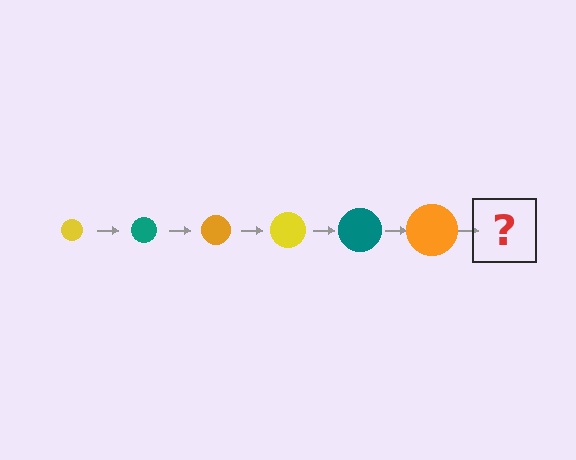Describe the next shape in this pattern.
It should be a yellow circle, larger than the previous one.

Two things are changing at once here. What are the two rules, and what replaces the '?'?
The two rules are that the circle grows larger each step and the color cycles through yellow, teal, and orange. The '?' should be a yellow circle, larger than the previous one.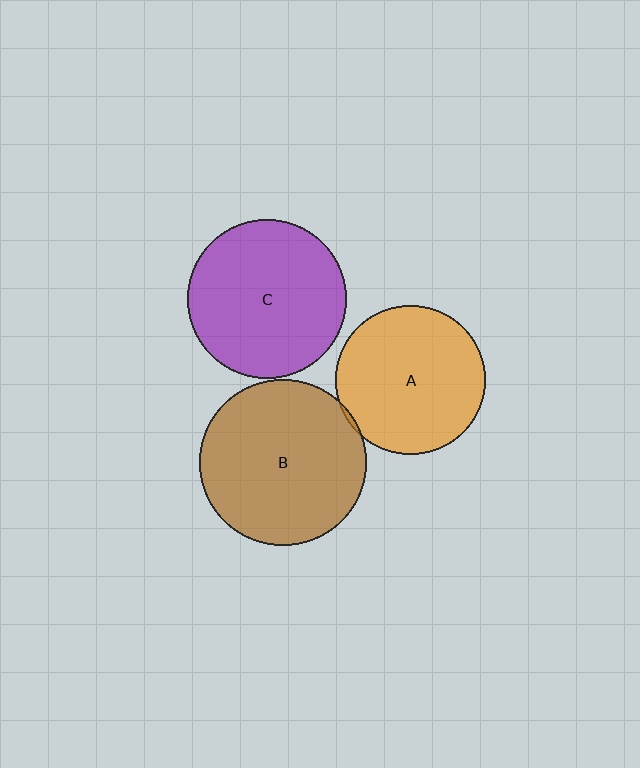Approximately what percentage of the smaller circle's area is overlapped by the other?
Approximately 5%.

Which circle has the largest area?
Circle B (brown).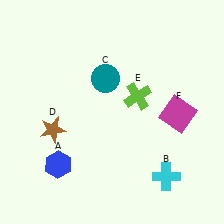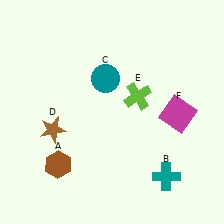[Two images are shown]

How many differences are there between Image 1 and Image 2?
There are 2 differences between the two images.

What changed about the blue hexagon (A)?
In Image 1, A is blue. In Image 2, it changed to brown.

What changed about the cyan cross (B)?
In Image 1, B is cyan. In Image 2, it changed to teal.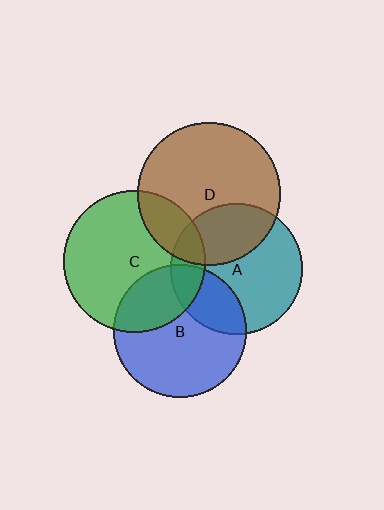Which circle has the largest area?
Circle D (brown).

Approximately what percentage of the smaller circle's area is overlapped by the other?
Approximately 15%.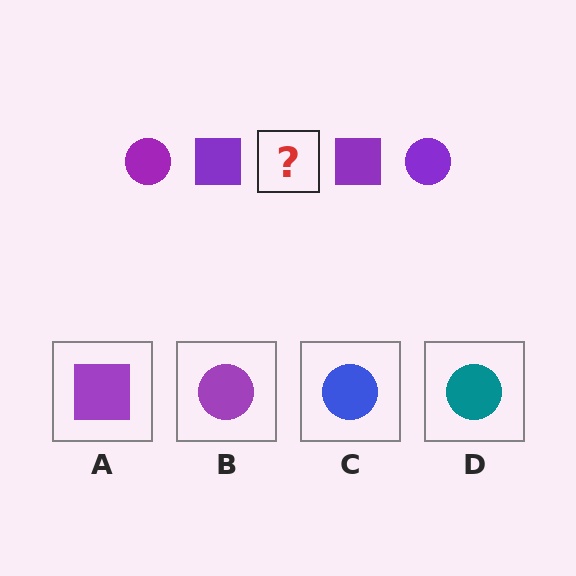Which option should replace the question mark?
Option B.